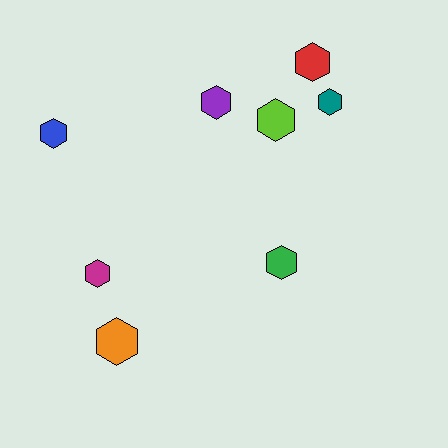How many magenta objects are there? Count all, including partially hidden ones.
There is 1 magenta object.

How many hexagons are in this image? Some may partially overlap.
There are 8 hexagons.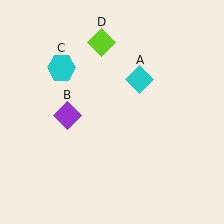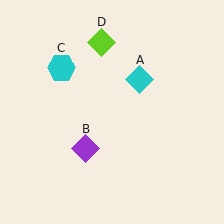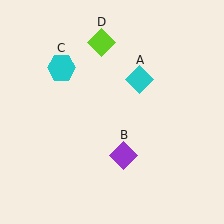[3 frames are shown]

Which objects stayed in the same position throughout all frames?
Cyan diamond (object A) and cyan hexagon (object C) and lime diamond (object D) remained stationary.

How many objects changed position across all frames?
1 object changed position: purple diamond (object B).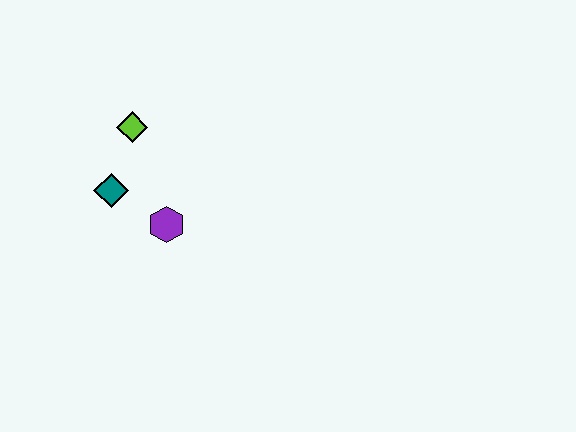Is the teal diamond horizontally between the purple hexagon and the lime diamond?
No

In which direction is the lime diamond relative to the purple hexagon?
The lime diamond is above the purple hexagon.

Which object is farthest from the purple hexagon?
The lime diamond is farthest from the purple hexagon.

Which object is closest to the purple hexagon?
The teal diamond is closest to the purple hexagon.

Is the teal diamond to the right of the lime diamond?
No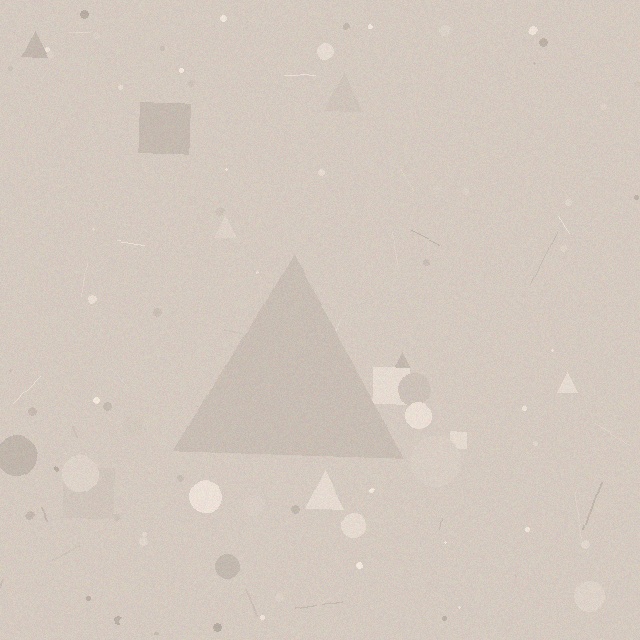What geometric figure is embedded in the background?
A triangle is embedded in the background.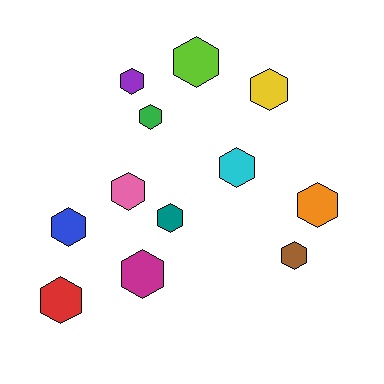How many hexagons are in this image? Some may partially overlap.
There are 12 hexagons.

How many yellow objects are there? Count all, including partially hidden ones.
There is 1 yellow object.